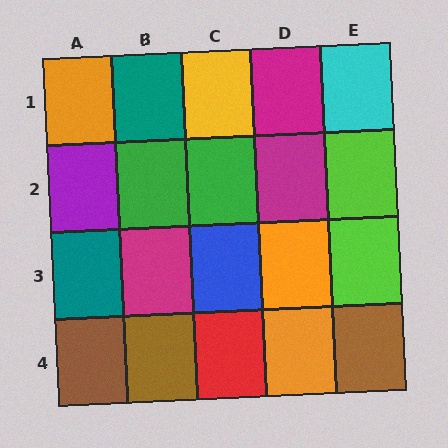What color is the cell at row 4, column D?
Orange.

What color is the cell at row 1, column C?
Yellow.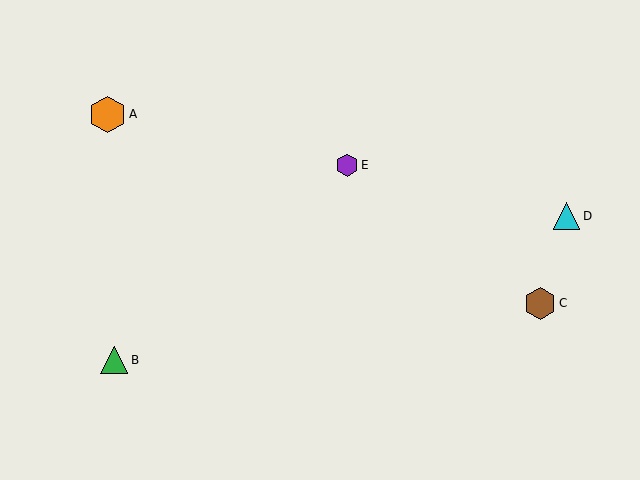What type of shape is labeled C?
Shape C is a brown hexagon.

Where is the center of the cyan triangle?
The center of the cyan triangle is at (567, 216).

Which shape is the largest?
The orange hexagon (labeled A) is the largest.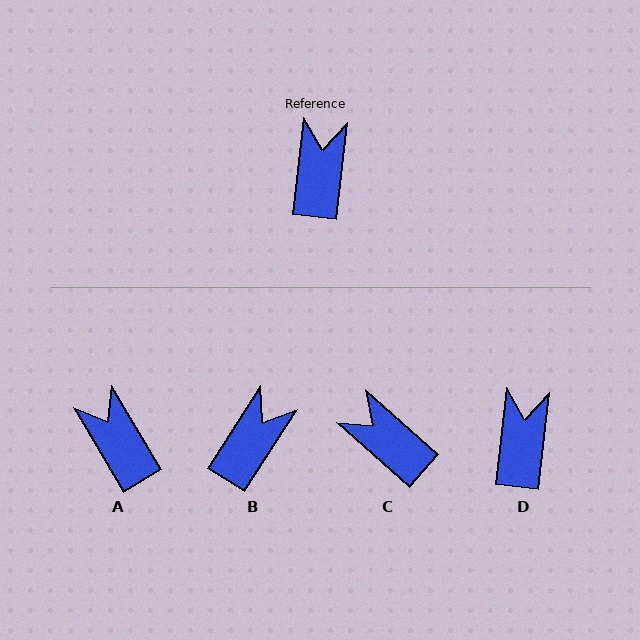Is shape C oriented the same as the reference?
No, it is off by about 55 degrees.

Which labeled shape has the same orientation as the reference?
D.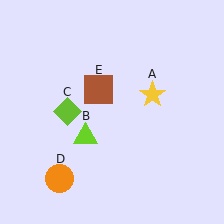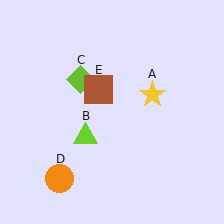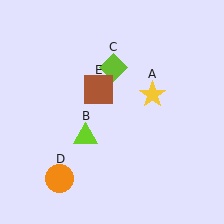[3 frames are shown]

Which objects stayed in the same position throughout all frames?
Yellow star (object A) and lime triangle (object B) and orange circle (object D) and brown square (object E) remained stationary.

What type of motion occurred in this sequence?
The lime diamond (object C) rotated clockwise around the center of the scene.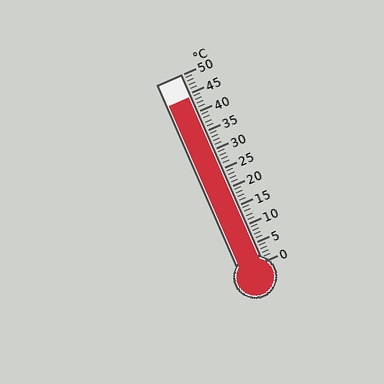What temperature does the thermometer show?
The thermometer shows approximately 44°C.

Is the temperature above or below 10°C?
The temperature is above 10°C.